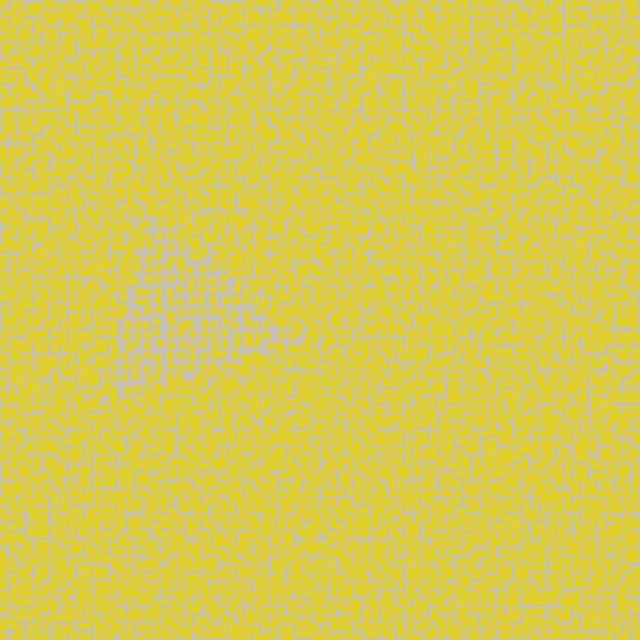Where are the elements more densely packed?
The elements are more densely packed outside the triangle boundary.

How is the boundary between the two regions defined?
The boundary is defined by a change in element density (approximately 1.7x ratio). All elements are the same color, size, and shape.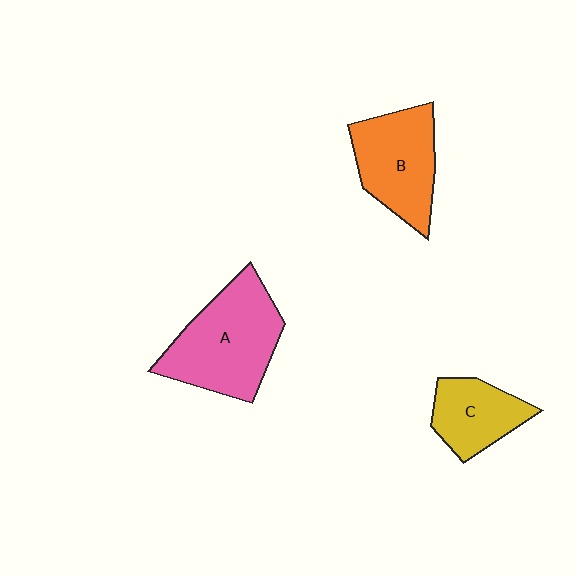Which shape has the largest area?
Shape A (pink).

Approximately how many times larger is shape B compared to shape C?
Approximately 1.4 times.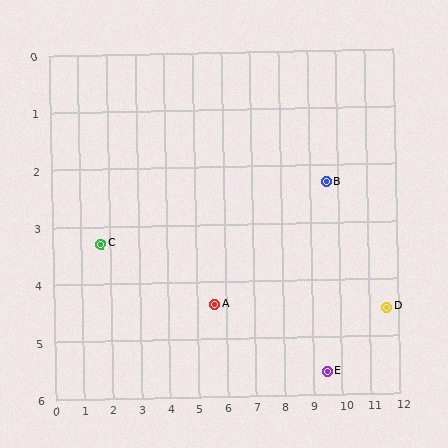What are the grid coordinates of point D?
Point D is at approximately (11.6, 4.5).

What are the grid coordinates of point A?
Point A is at approximately (5.6, 4.4).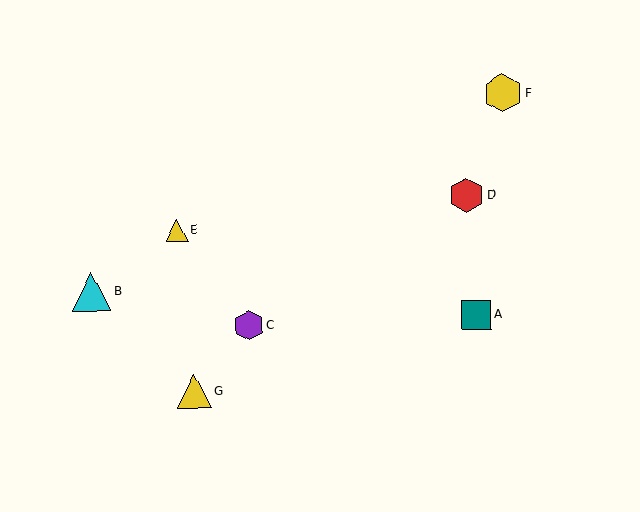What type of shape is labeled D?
Shape D is a red hexagon.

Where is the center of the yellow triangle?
The center of the yellow triangle is at (177, 230).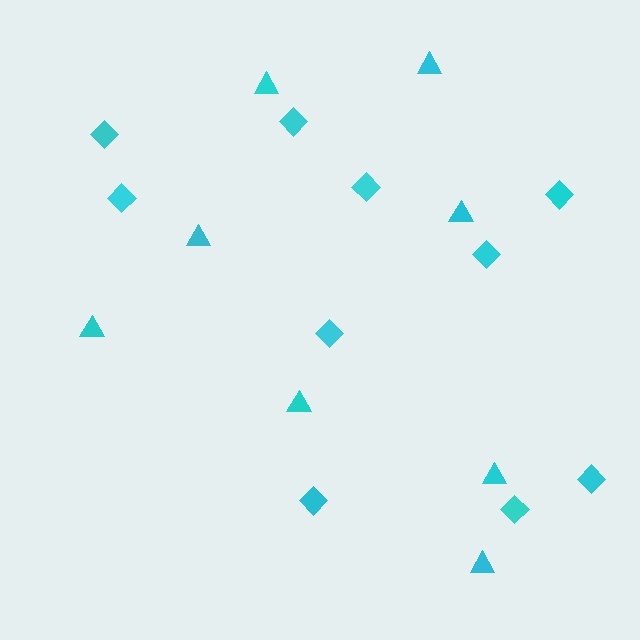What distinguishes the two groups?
There are 2 groups: one group of triangles (8) and one group of diamonds (10).